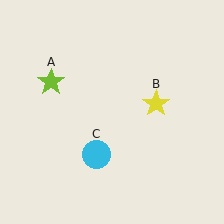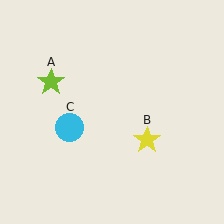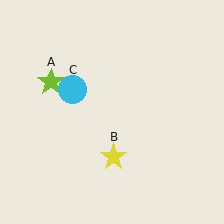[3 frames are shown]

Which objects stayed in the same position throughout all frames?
Lime star (object A) remained stationary.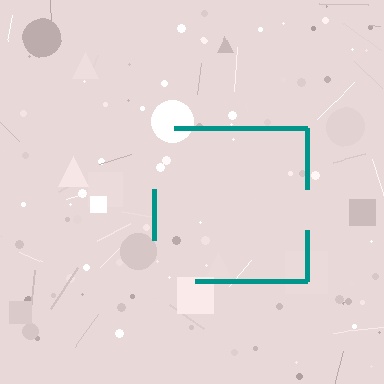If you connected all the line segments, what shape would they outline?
They would outline a square.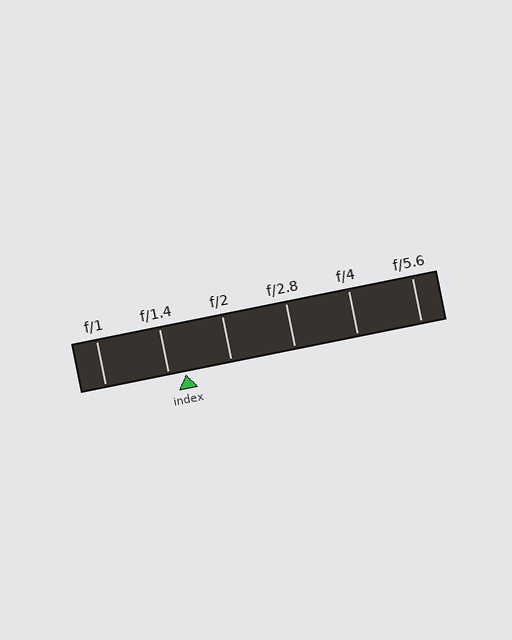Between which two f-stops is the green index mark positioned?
The index mark is between f/1.4 and f/2.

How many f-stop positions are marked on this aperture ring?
There are 6 f-stop positions marked.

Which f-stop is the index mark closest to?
The index mark is closest to f/1.4.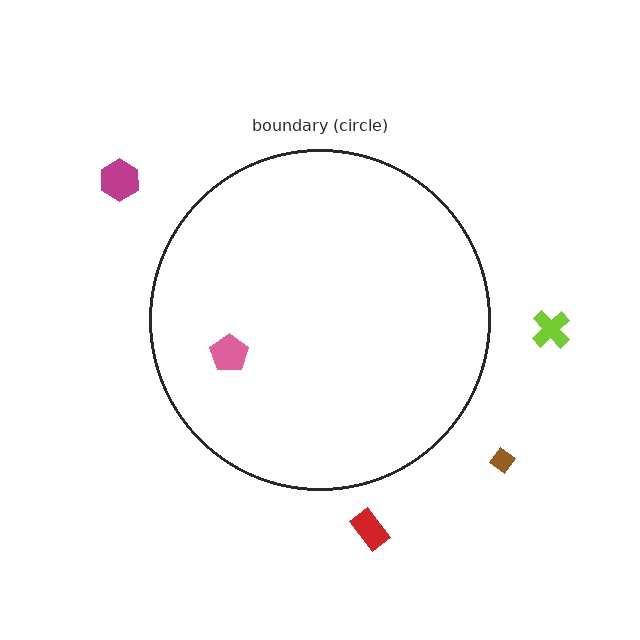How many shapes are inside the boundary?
1 inside, 4 outside.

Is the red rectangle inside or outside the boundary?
Outside.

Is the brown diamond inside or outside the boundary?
Outside.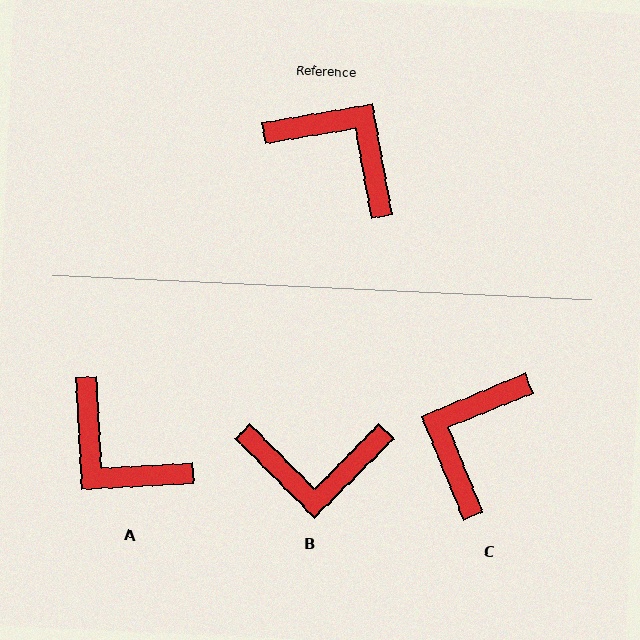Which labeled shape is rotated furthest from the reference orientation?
A, about 173 degrees away.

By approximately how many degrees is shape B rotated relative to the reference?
Approximately 145 degrees clockwise.